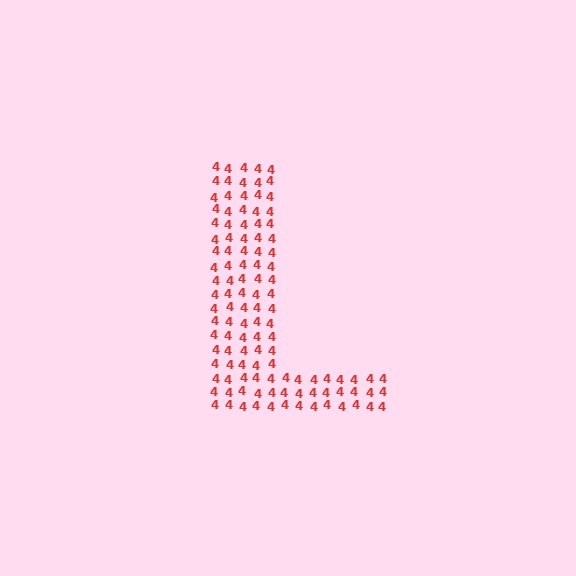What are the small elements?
The small elements are digit 4's.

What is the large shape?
The large shape is the letter L.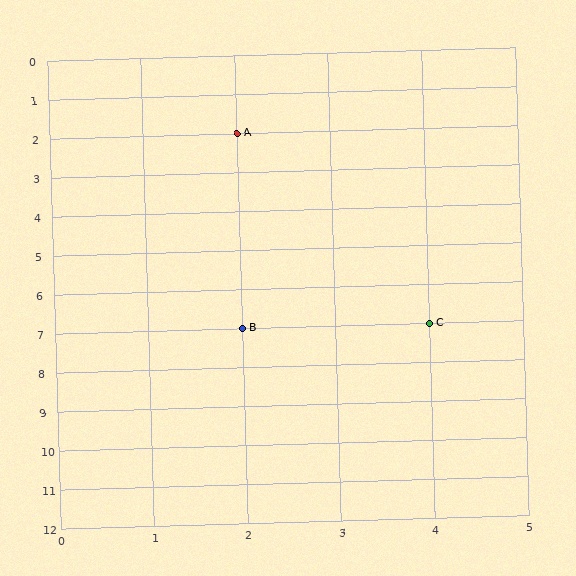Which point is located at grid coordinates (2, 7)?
Point B is at (2, 7).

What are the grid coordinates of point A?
Point A is at grid coordinates (2, 2).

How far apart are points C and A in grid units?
Points C and A are 2 columns and 5 rows apart (about 5.4 grid units diagonally).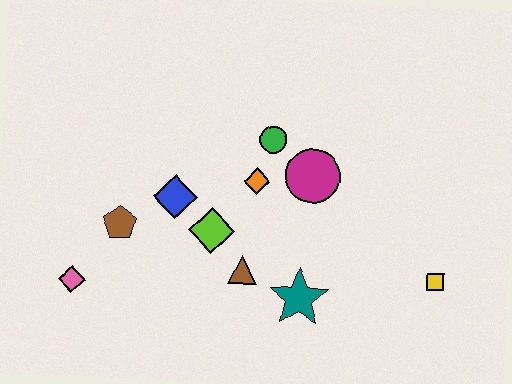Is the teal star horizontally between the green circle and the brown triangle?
No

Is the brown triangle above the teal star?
Yes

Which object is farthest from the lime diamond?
The yellow square is farthest from the lime diamond.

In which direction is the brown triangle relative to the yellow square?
The brown triangle is to the left of the yellow square.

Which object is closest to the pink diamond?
The brown pentagon is closest to the pink diamond.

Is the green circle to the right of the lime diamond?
Yes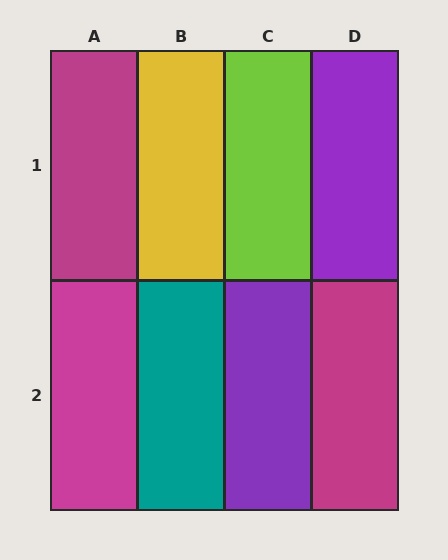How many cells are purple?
2 cells are purple.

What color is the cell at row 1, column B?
Yellow.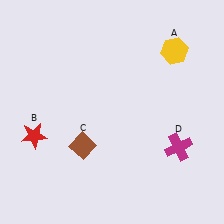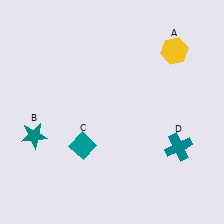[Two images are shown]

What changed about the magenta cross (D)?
In Image 1, D is magenta. In Image 2, it changed to teal.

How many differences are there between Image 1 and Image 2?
There are 3 differences between the two images.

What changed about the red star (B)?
In Image 1, B is red. In Image 2, it changed to teal.